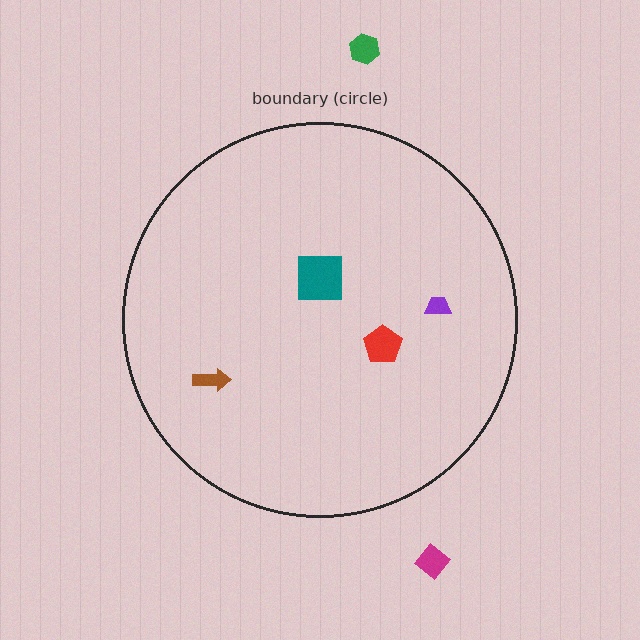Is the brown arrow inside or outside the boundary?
Inside.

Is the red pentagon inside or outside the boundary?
Inside.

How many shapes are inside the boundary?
4 inside, 2 outside.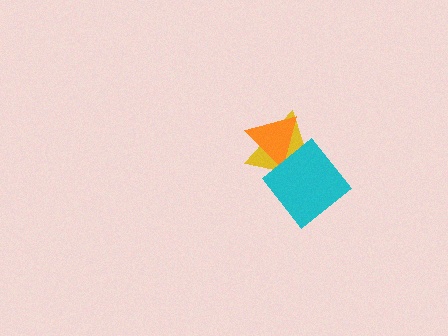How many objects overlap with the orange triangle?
2 objects overlap with the orange triangle.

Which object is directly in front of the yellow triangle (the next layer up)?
The orange triangle is directly in front of the yellow triangle.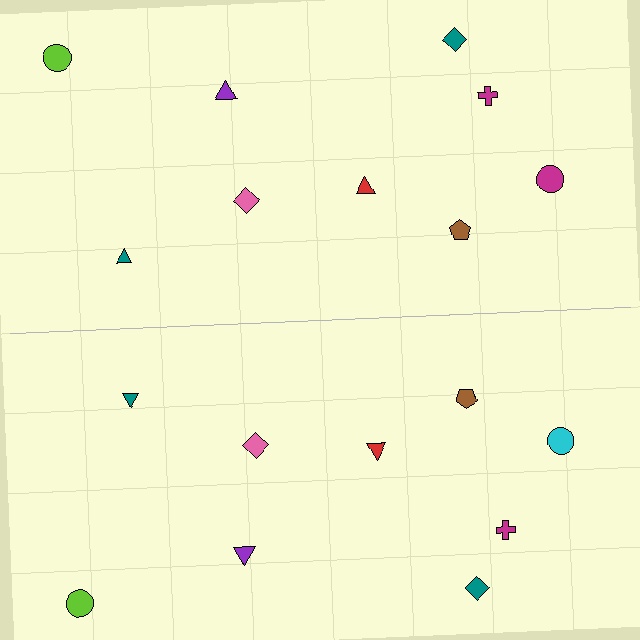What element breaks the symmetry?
The cyan circle on the bottom side breaks the symmetry — its mirror counterpart is magenta.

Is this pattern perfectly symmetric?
No, the pattern is not perfectly symmetric. The cyan circle on the bottom side breaks the symmetry — its mirror counterpart is magenta.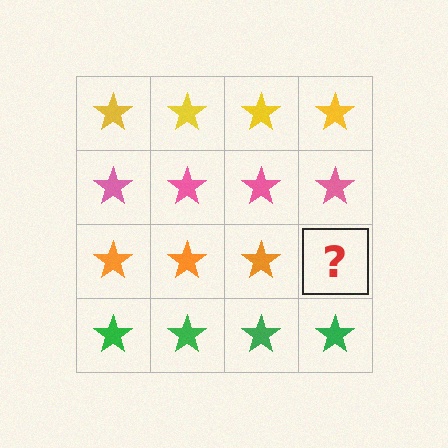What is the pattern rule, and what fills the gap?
The rule is that each row has a consistent color. The gap should be filled with an orange star.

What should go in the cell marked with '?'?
The missing cell should contain an orange star.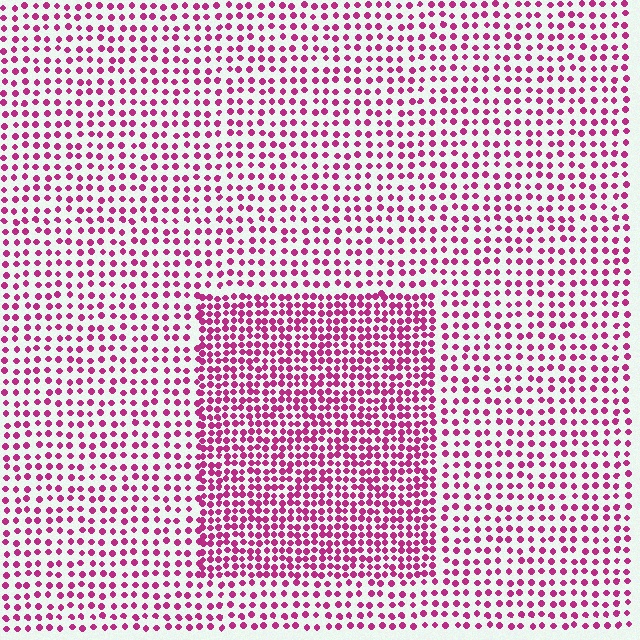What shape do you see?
I see a rectangle.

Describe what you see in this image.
The image contains small magenta elements arranged at two different densities. A rectangle-shaped region is visible where the elements are more densely packed than the surrounding area.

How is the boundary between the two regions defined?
The boundary is defined by a change in element density (approximately 1.8x ratio). All elements are the same color, size, and shape.